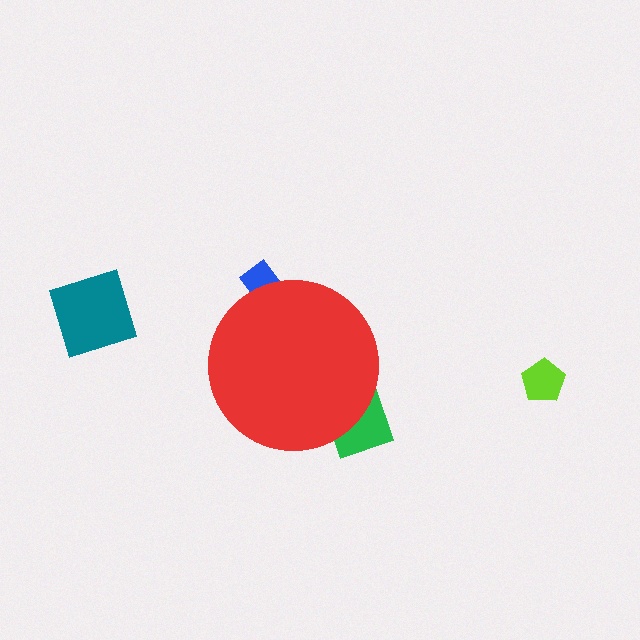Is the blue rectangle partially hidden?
Yes, the blue rectangle is partially hidden behind the red circle.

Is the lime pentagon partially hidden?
No, the lime pentagon is fully visible.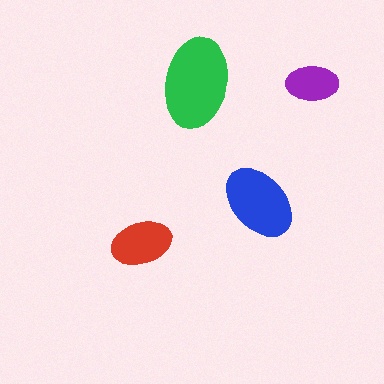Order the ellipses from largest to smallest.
the green one, the blue one, the red one, the purple one.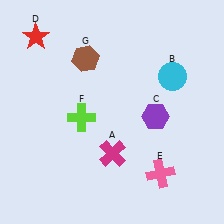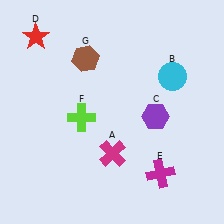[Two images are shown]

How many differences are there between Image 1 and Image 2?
There is 1 difference between the two images.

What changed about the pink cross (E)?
In Image 1, E is pink. In Image 2, it changed to magenta.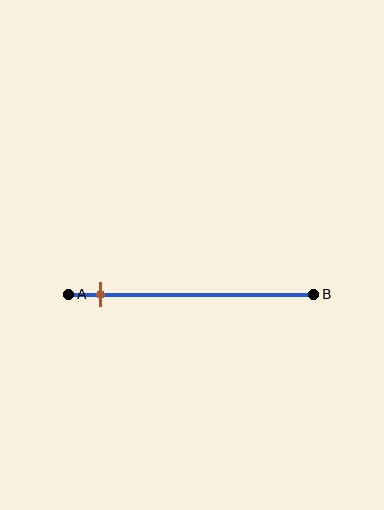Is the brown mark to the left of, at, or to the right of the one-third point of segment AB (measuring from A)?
The brown mark is to the left of the one-third point of segment AB.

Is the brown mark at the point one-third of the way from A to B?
No, the mark is at about 15% from A, not at the 33% one-third point.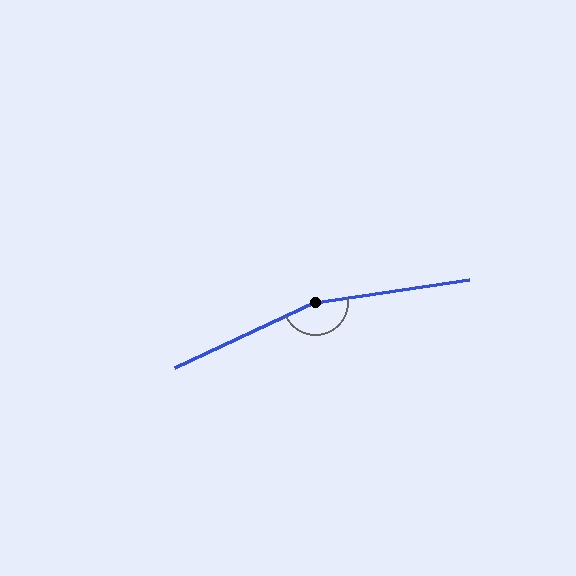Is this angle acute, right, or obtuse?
It is obtuse.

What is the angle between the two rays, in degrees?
Approximately 164 degrees.